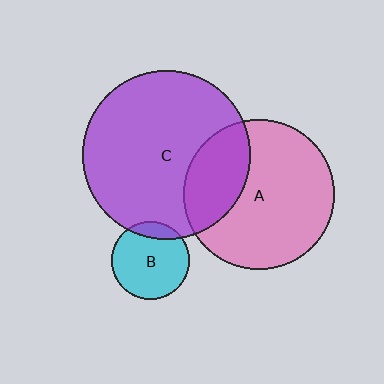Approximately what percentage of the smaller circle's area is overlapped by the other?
Approximately 15%.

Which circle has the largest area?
Circle C (purple).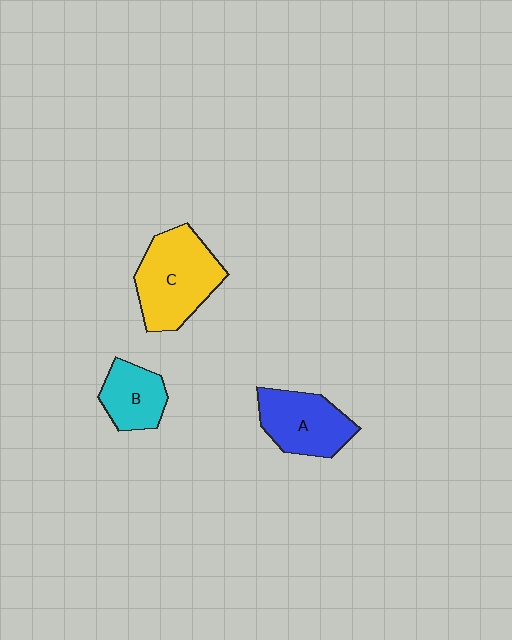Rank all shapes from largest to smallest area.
From largest to smallest: C (yellow), A (blue), B (cyan).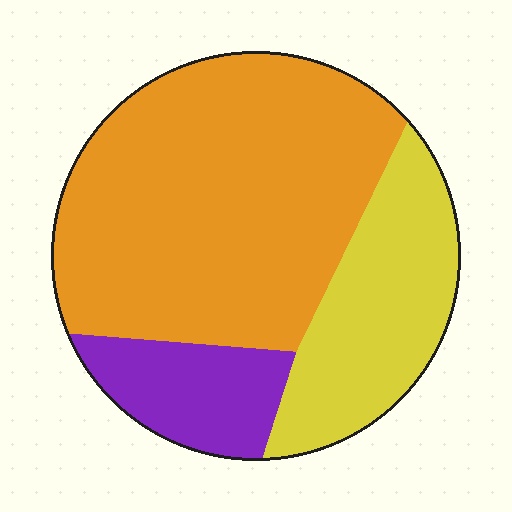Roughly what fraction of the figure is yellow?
Yellow covers 26% of the figure.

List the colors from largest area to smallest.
From largest to smallest: orange, yellow, purple.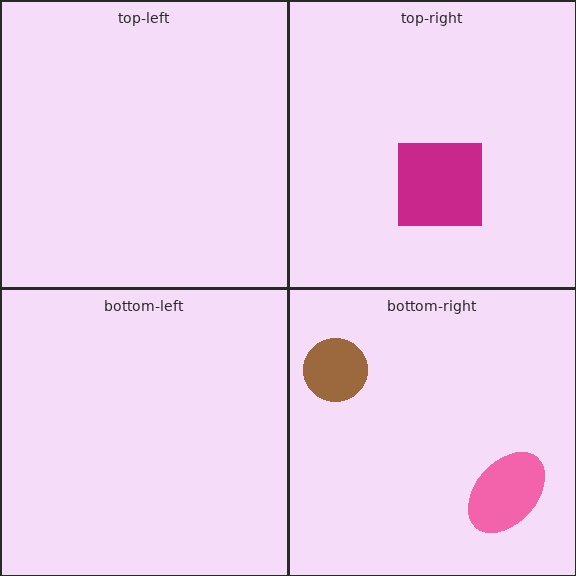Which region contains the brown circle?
The bottom-right region.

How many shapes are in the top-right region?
1.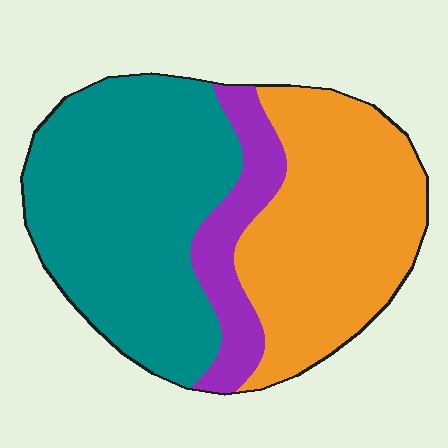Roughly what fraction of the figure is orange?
Orange covers 39% of the figure.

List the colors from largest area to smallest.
From largest to smallest: teal, orange, purple.